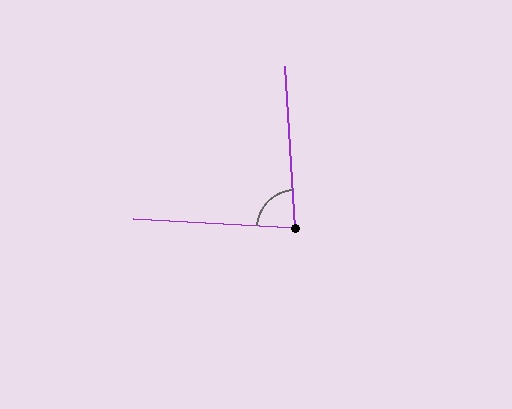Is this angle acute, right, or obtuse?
It is acute.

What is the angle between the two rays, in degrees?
Approximately 83 degrees.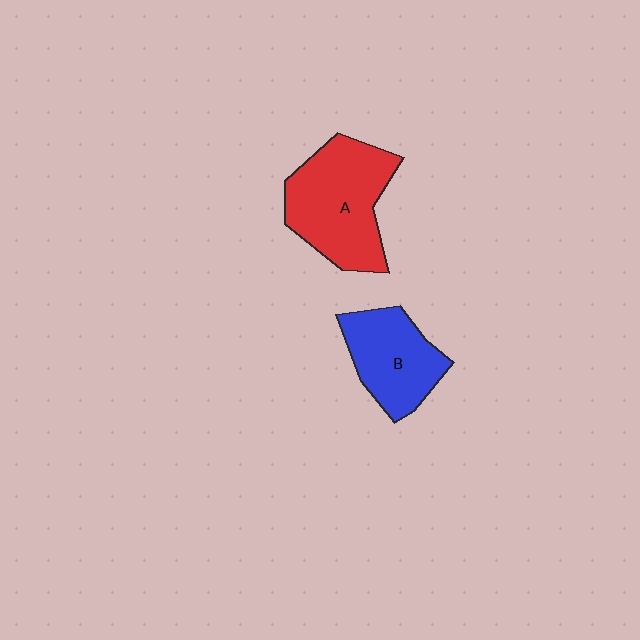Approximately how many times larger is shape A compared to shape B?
Approximately 1.4 times.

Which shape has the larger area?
Shape A (red).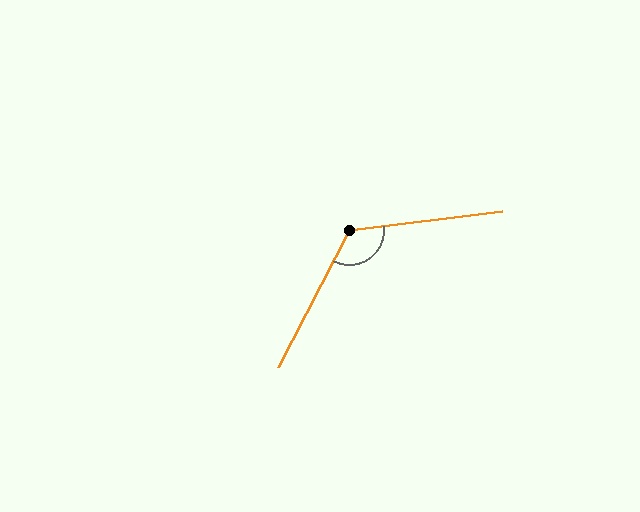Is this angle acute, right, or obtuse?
It is obtuse.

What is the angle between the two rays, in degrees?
Approximately 124 degrees.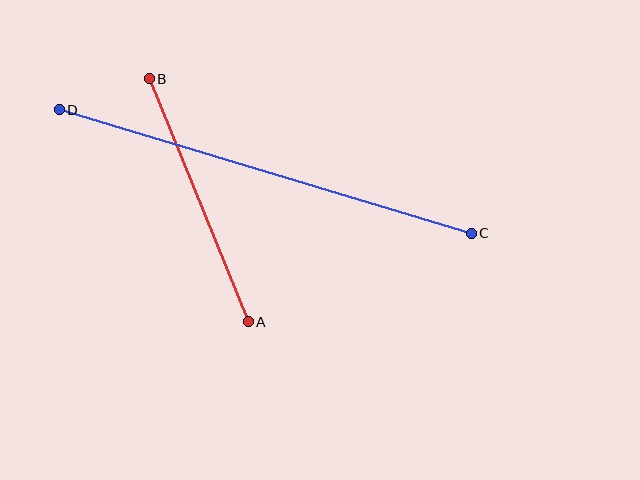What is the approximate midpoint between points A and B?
The midpoint is at approximately (199, 200) pixels.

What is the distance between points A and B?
The distance is approximately 263 pixels.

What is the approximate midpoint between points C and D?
The midpoint is at approximately (265, 172) pixels.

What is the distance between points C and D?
The distance is approximately 430 pixels.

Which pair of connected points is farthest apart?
Points C and D are farthest apart.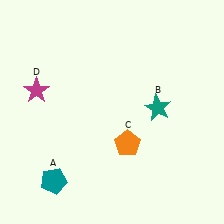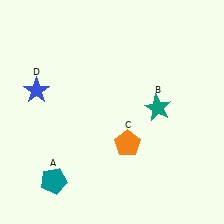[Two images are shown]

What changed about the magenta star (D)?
In Image 1, D is magenta. In Image 2, it changed to blue.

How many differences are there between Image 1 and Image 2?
There is 1 difference between the two images.